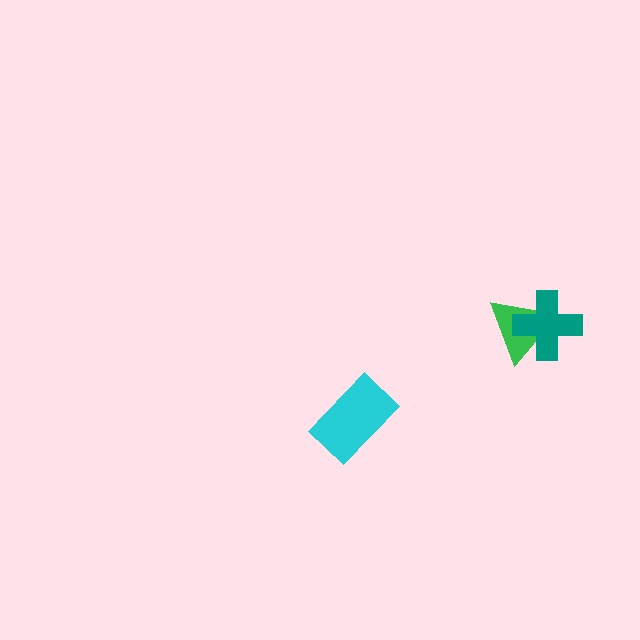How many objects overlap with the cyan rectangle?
0 objects overlap with the cyan rectangle.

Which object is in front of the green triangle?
The teal cross is in front of the green triangle.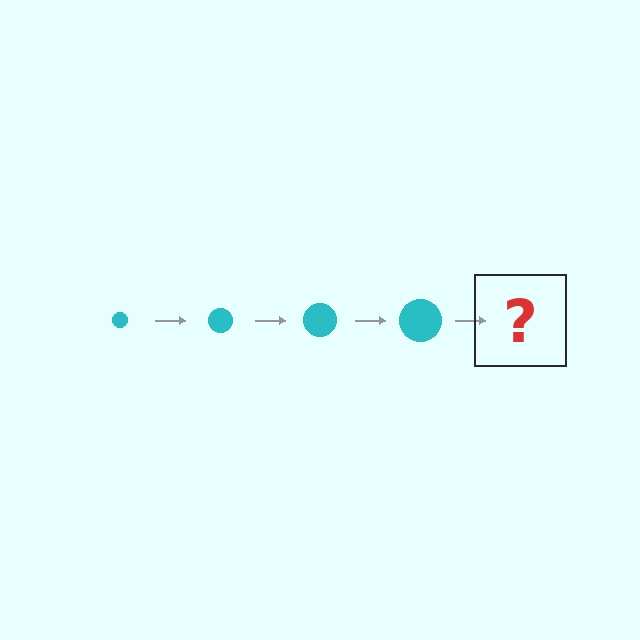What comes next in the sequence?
The next element should be a cyan circle, larger than the previous one.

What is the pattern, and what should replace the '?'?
The pattern is that the circle gets progressively larger each step. The '?' should be a cyan circle, larger than the previous one.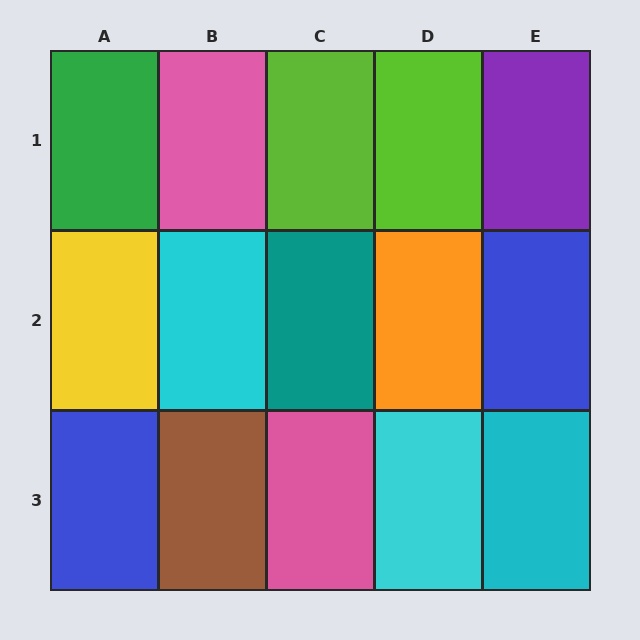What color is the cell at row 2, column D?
Orange.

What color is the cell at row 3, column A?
Blue.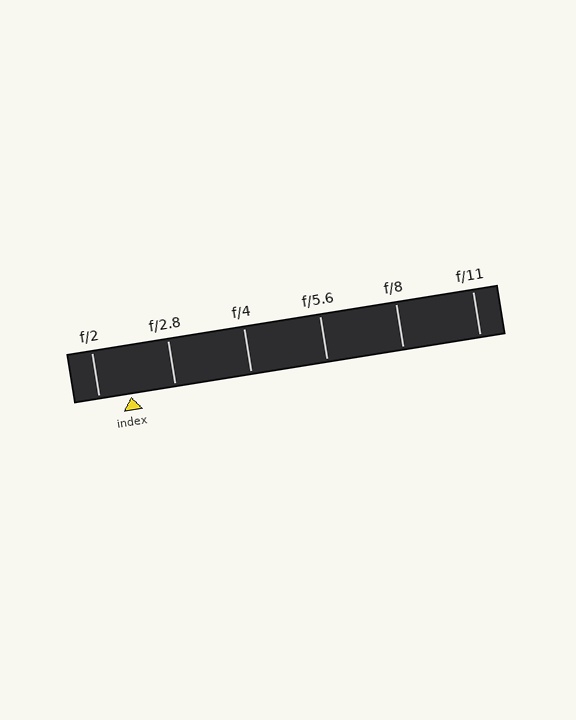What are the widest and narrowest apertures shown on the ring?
The widest aperture shown is f/2 and the narrowest is f/11.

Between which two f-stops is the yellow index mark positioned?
The index mark is between f/2 and f/2.8.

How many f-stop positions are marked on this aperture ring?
There are 6 f-stop positions marked.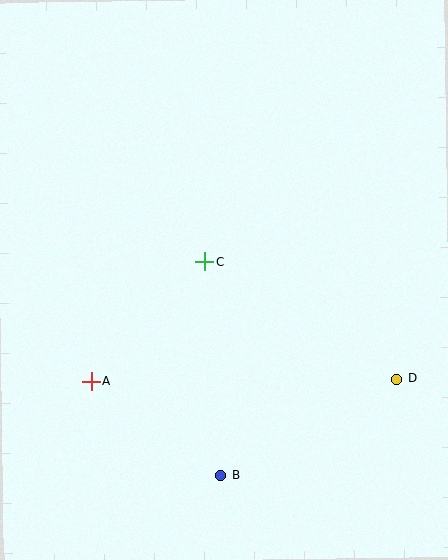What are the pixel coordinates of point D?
Point D is at (397, 379).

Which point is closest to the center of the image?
Point C at (205, 262) is closest to the center.